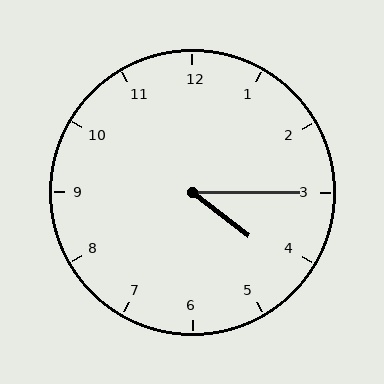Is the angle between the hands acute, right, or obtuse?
It is acute.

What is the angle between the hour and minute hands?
Approximately 38 degrees.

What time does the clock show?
4:15.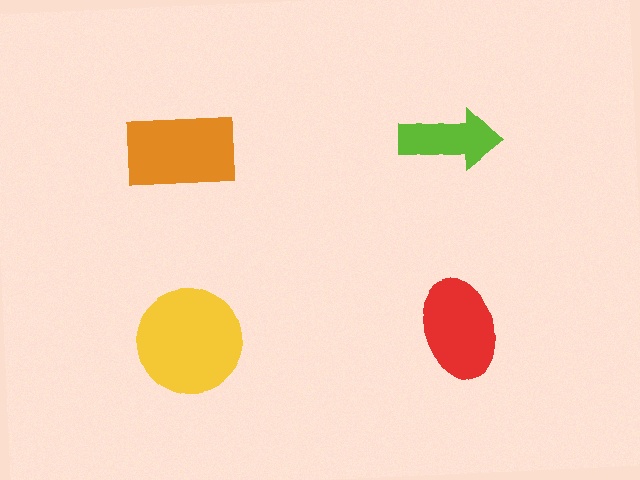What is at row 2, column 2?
A red ellipse.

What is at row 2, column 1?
A yellow circle.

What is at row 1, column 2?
A lime arrow.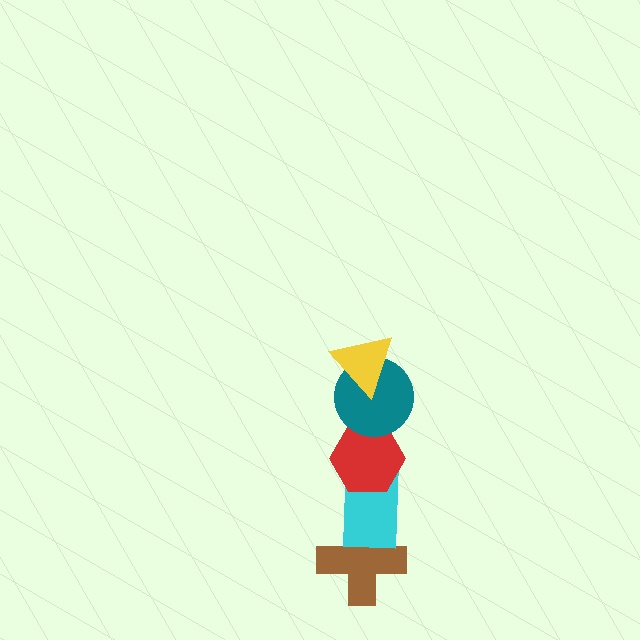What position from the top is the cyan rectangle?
The cyan rectangle is 4th from the top.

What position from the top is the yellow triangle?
The yellow triangle is 1st from the top.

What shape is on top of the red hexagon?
The teal circle is on top of the red hexagon.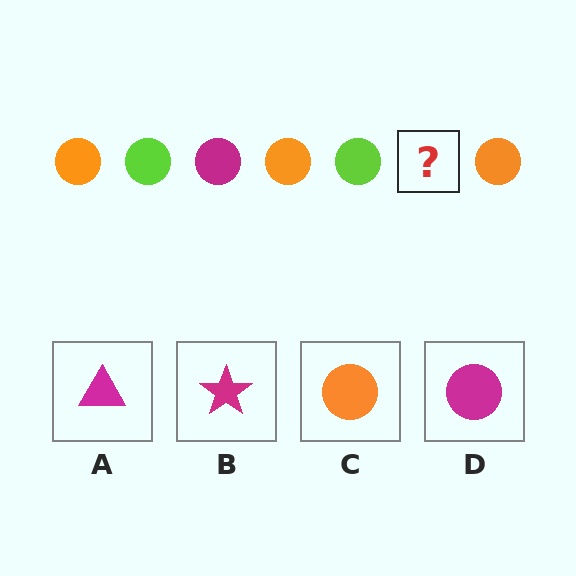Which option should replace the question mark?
Option D.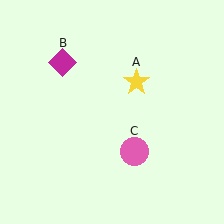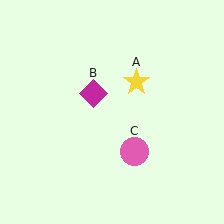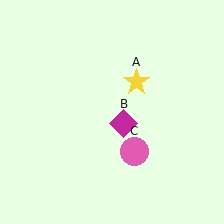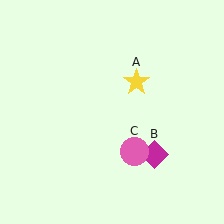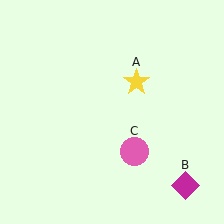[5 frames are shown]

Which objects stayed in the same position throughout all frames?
Yellow star (object A) and pink circle (object C) remained stationary.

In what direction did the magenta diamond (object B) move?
The magenta diamond (object B) moved down and to the right.